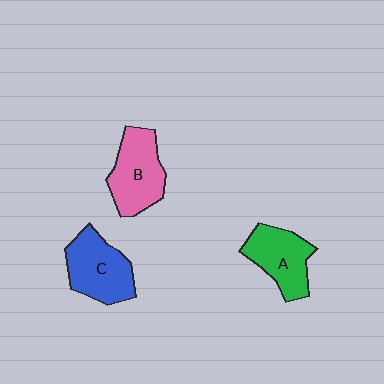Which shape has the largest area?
Shape B (pink).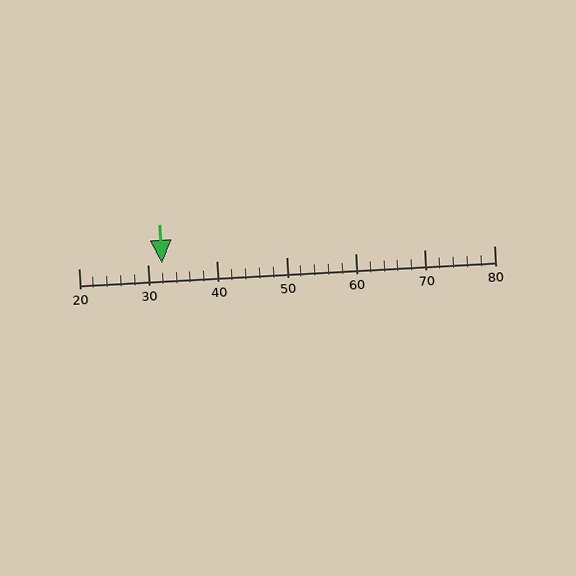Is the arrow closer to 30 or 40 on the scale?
The arrow is closer to 30.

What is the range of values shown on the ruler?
The ruler shows values from 20 to 80.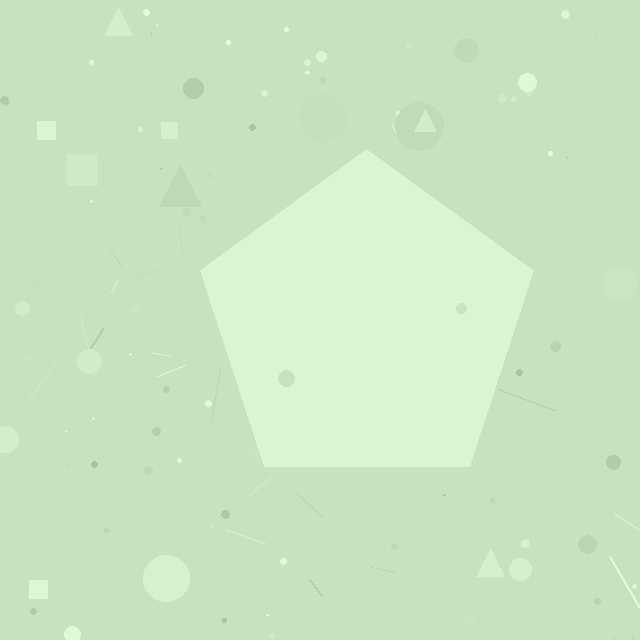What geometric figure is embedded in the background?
A pentagon is embedded in the background.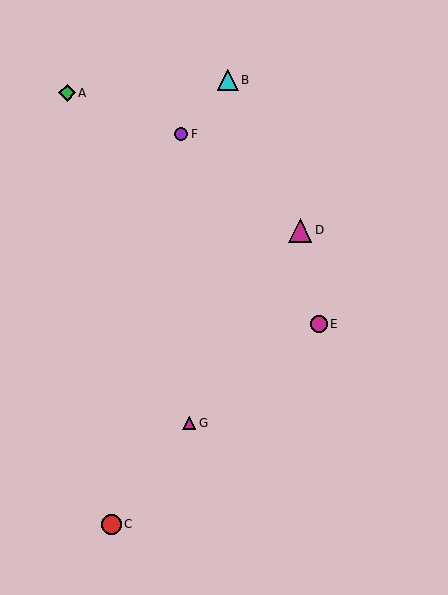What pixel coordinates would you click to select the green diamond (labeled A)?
Click at (67, 93) to select the green diamond A.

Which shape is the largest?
The magenta triangle (labeled D) is the largest.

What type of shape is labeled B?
Shape B is a cyan triangle.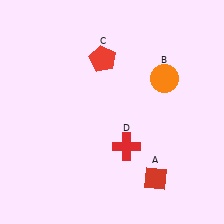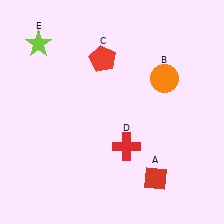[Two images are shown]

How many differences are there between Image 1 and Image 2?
There is 1 difference between the two images.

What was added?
A lime star (E) was added in Image 2.